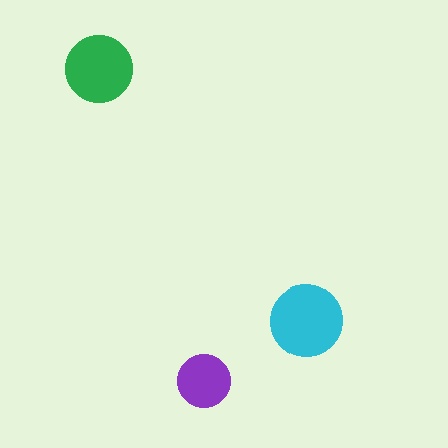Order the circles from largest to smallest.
the cyan one, the green one, the purple one.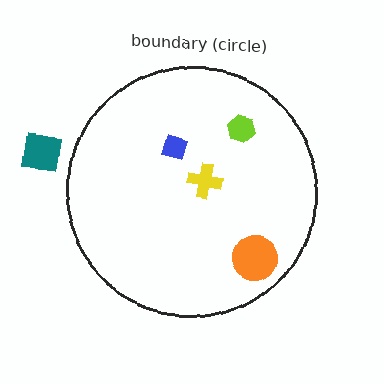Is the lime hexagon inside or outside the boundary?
Inside.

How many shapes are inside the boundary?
4 inside, 1 outside.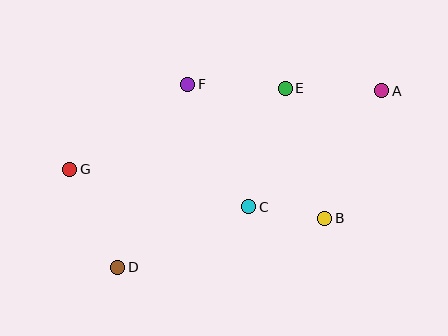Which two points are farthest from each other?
Points A and G are farthest from each other.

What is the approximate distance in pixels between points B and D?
The distance between B and D is approximately 213 pixels.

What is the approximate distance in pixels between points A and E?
The distance between A and E is approximately 96 pixels.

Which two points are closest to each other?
Points B and C are closest to each other.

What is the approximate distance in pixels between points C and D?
The distance between C and D is approximately 144 pixels.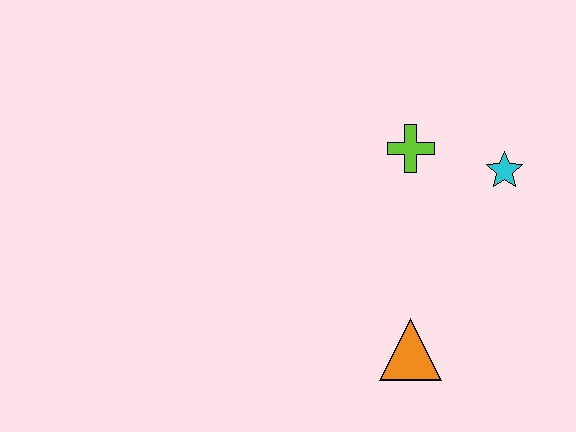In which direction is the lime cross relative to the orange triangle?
The lime cross is above the orange triangle.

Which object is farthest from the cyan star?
The orange triangle is farthest from the cyan star.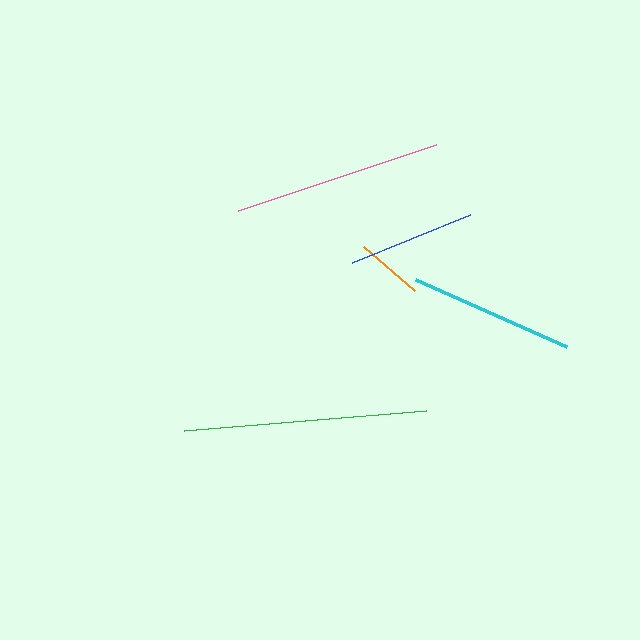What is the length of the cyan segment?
The cyan segment is approximately 165 pixels long.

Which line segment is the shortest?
The orange line is the shortest at approximately 67 pixels.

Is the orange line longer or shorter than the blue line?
The blue line is longer than the orange line.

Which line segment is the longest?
The green line is the longest at approximately 243 pixels.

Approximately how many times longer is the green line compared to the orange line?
The green line is approximately 3.6 times the length of the orange line.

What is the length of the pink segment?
The pink segment is approximately 209 pixels long.